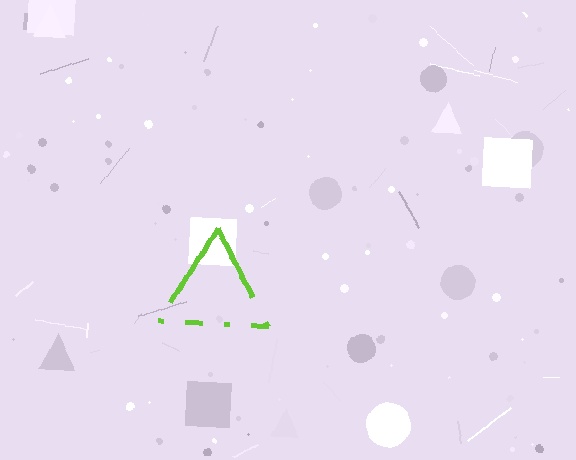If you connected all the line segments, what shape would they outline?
They would outline a triangle.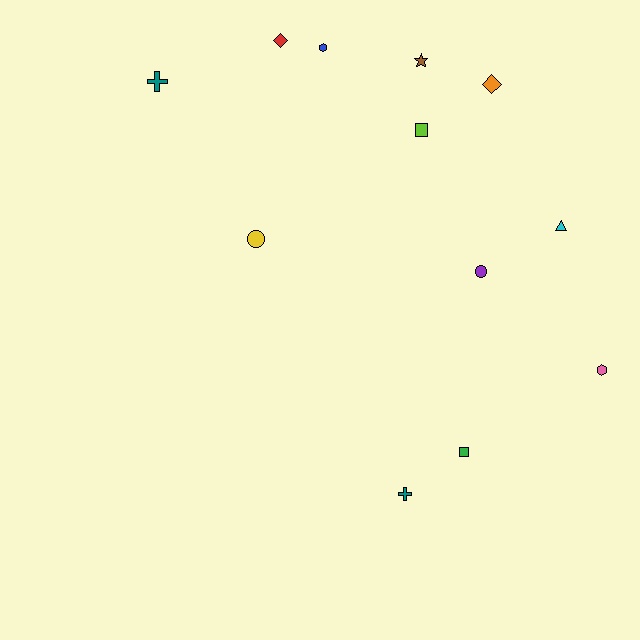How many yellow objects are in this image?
There is 1 yellow object.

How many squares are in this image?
There are 2 squares.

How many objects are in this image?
There are 12 objects.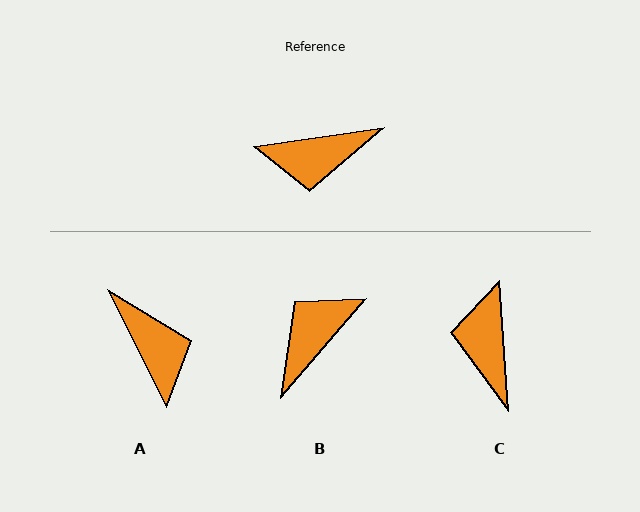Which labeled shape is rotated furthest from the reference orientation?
B, about 139 degrees away.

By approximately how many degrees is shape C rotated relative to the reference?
Approximately 94 degrees clockwise.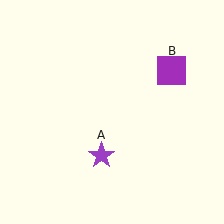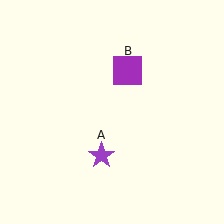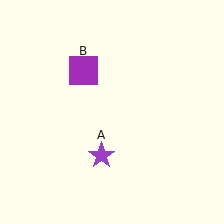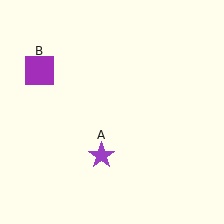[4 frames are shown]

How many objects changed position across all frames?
1 object changed position: purple square (object B).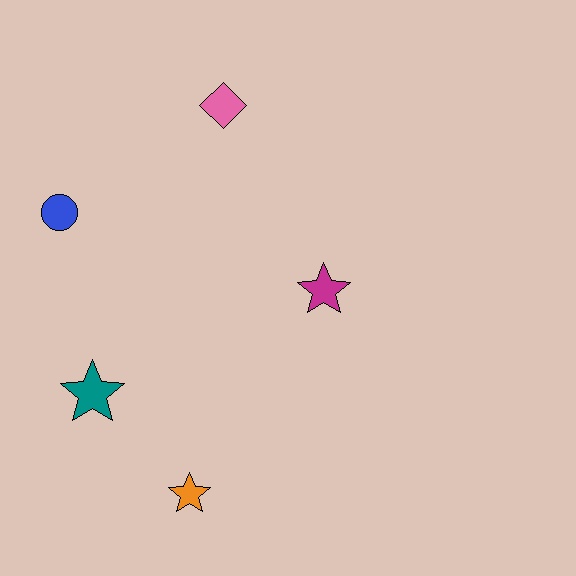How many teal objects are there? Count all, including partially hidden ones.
There is 1 teal object.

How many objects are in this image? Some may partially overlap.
There are 5 objects.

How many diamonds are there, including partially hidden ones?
There is 1 diamond.